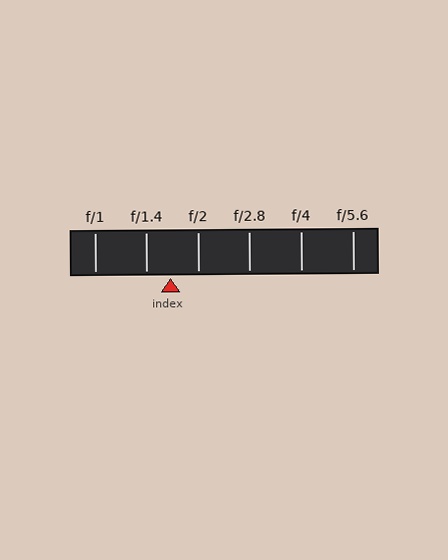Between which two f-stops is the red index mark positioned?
The index mark is between f/1.4 and f/2.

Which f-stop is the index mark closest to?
The index mark is closest to f/1.4.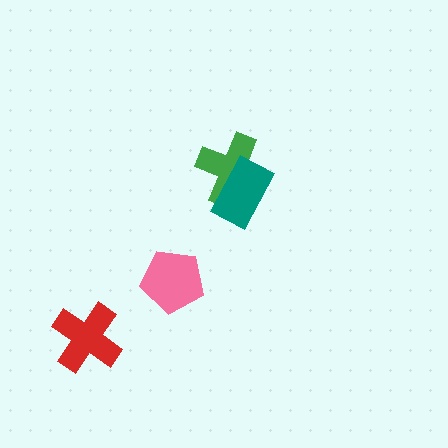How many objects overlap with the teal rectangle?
1 object overlaps with the teal rectangle.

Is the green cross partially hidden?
Yes, it is partially covered by another shape.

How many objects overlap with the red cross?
0 objects overlap with the red cross.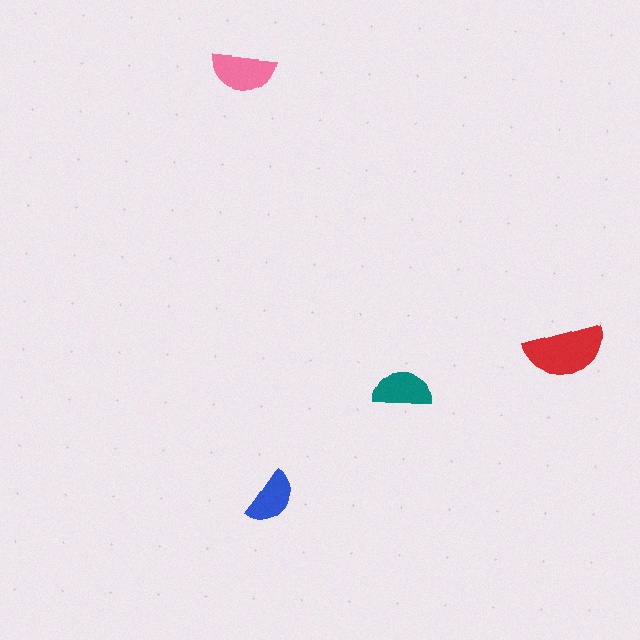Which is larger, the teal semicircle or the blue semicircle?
The teal one.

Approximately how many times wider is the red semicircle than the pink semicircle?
About 1.5 times wider.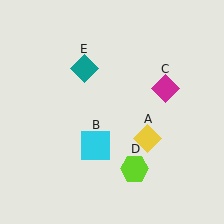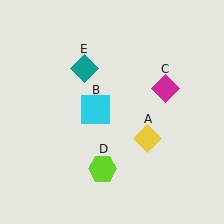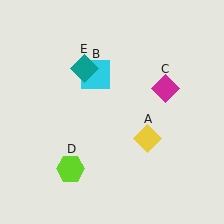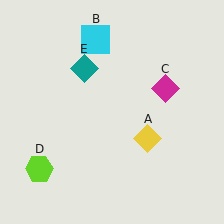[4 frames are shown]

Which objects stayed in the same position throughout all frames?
Yellow diamond (object A) and magenta diamond (object C) and teal diamond (object E) remained stationary.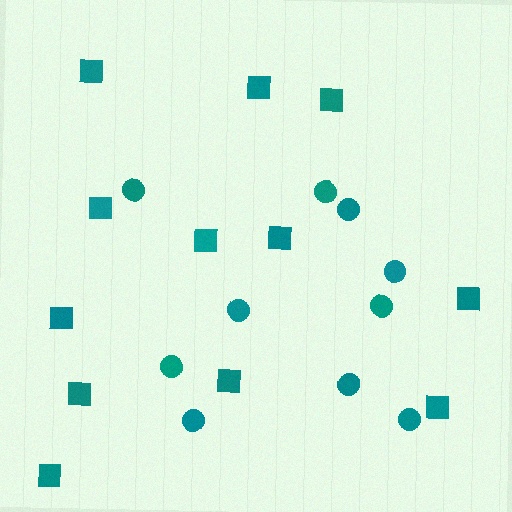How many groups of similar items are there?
There are 2 groups: one group of circles (10) and one group of squares (12).